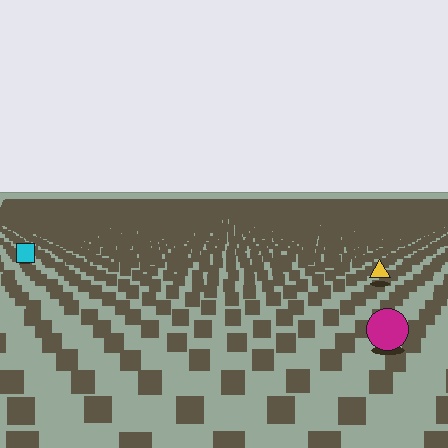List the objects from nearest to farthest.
From nearest to farthest: the magenta circle, the yellow triangle, the cyan square.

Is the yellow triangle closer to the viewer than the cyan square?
Yes. The yellow triangle is closer — you can tell from the texture gradient: the ground texture is coarser near it.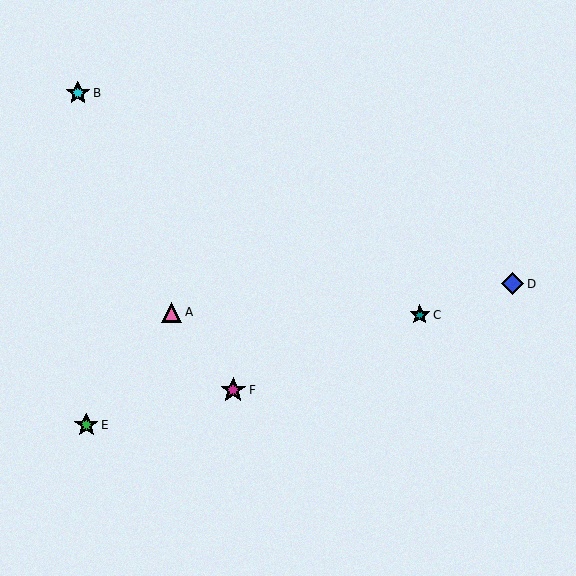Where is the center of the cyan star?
The center of the cyan star is at (78, 93).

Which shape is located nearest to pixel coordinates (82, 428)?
The green star (labeled E) at (86, 425) is nearest to that location.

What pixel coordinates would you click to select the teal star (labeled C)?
Click at (420, 315) to select the teal star C.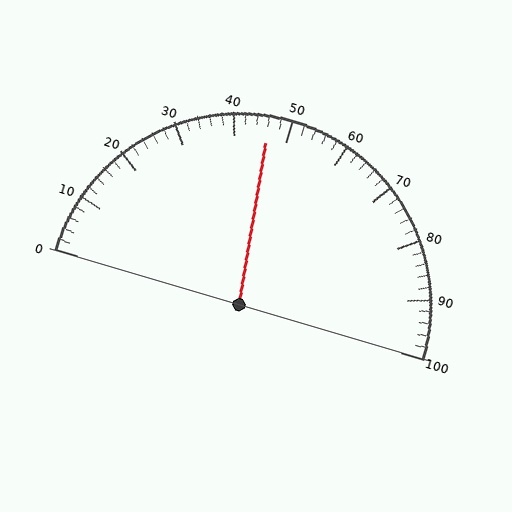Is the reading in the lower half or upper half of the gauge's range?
The reading is in the lower half of the range (0 to 100).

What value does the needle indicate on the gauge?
The needle indicates approximately 46.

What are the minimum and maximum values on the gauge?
The gauge ranges from 0 to 100.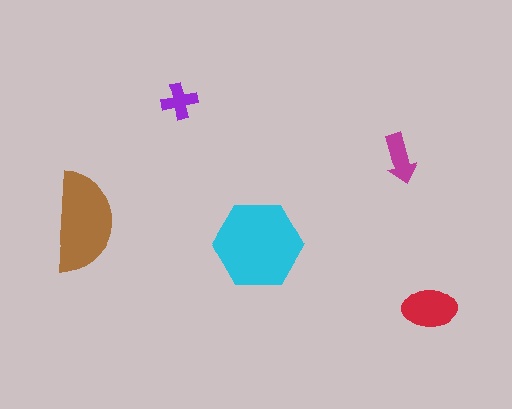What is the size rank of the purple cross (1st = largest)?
5th.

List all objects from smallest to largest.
The purple cross, the magenta arrow, the red ellipse, the brown semicircle, the cyan hexagon.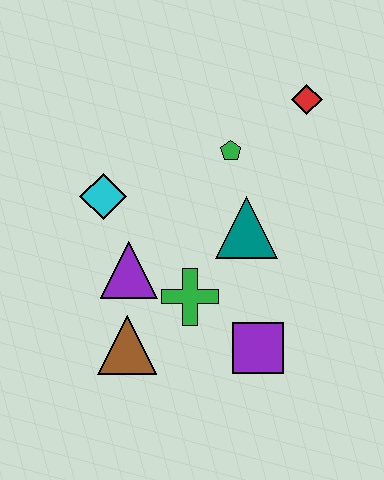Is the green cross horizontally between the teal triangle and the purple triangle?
Yes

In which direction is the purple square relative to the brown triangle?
The purple square is to the right of the brown triangle.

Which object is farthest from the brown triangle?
The red diamond is farthest from the brown triangle.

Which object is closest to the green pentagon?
The teal triangle is closest to the green pentagon.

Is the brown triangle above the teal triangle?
No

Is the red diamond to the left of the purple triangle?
No